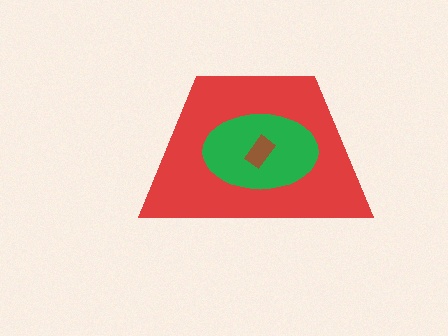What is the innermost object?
The brown rectangle.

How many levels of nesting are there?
3.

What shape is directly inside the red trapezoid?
The green ellipse.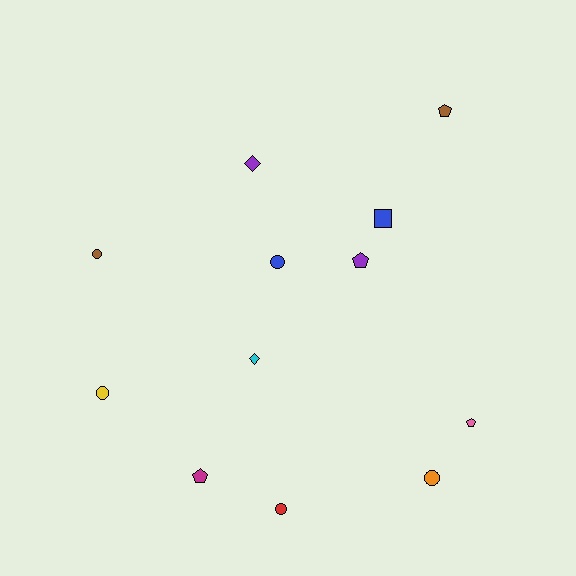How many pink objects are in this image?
There is 1 pink object.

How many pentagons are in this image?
There are 4 pentagons.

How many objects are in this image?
There are 12 objects.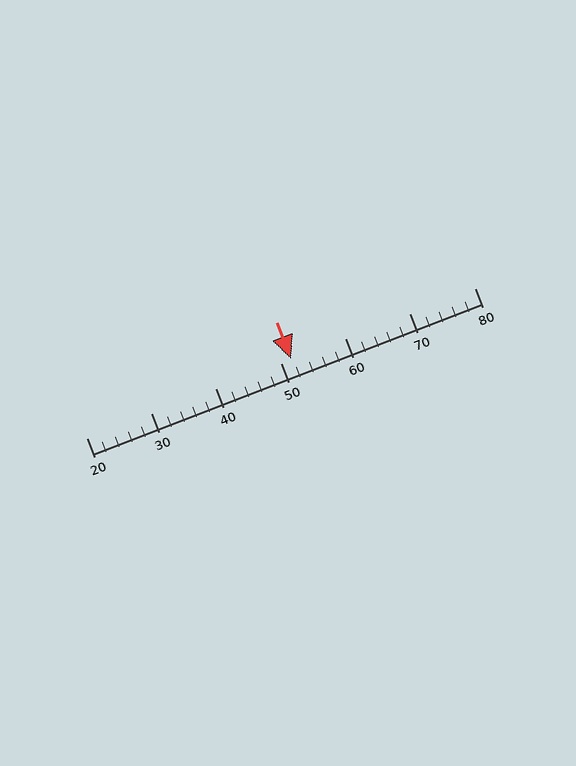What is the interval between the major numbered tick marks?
The major tick marks are spaced 10 units apart.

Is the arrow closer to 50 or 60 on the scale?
The arrow is closer to 50.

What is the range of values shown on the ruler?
The ruler shows values from 20 to 80.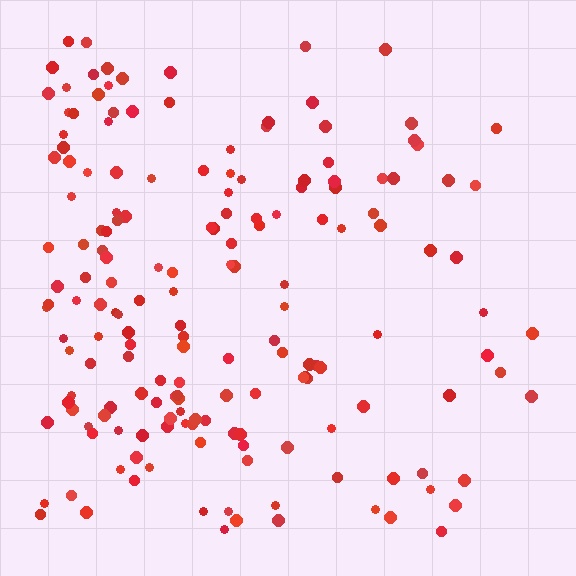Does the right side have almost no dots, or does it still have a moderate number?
Still a moderate number, just noticeably fewer than the left.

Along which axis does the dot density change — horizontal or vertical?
Horizontal.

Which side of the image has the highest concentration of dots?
The left.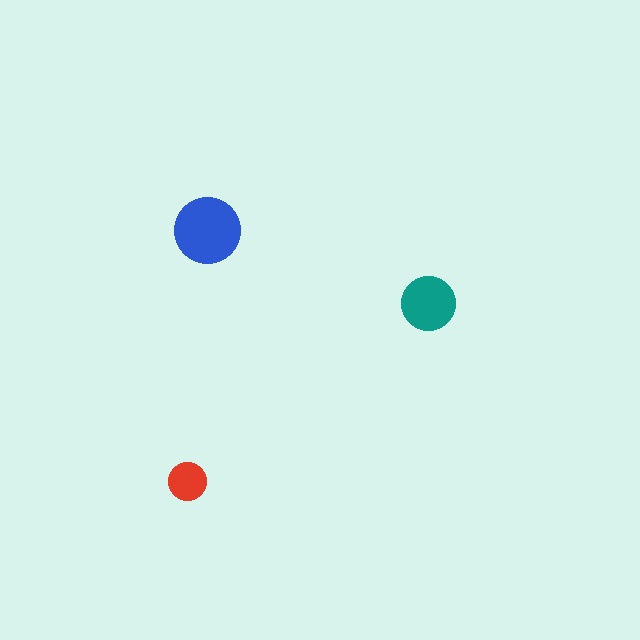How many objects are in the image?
There are 3 objects in the image.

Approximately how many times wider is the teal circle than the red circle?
About 1.5 times wider.